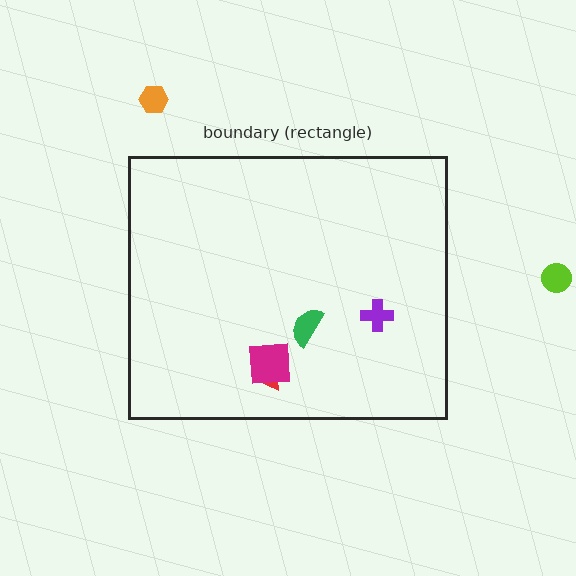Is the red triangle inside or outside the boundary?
Inside.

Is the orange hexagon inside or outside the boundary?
Outside.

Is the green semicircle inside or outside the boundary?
Inside.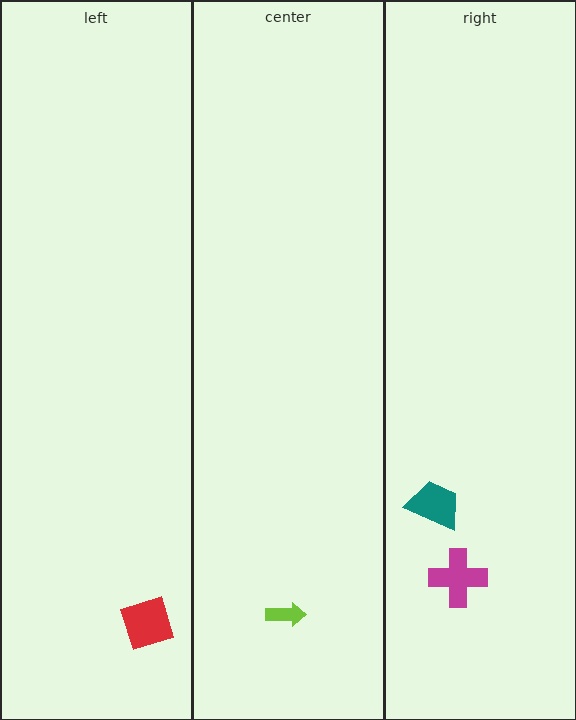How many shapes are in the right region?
2.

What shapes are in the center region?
The lime arrow.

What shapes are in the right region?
The magenta cross, the teal trapezoid.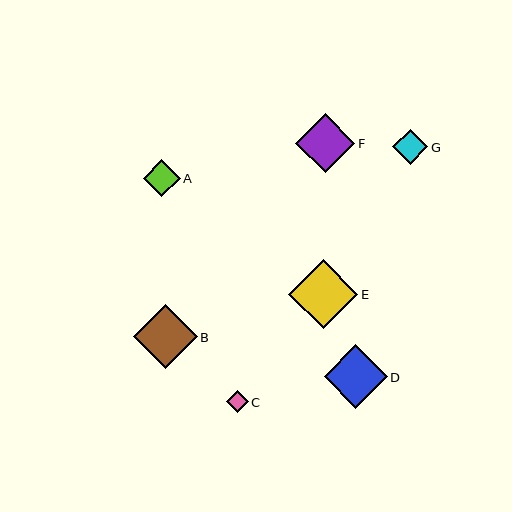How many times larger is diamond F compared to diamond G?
Diamond F is approximately 1.7 times the size of diamond G.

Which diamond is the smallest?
Diamond C is the smallest with a size of approximately 22 pixels.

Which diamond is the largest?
Diamond E is the largest with a size of approximately 69 pixels.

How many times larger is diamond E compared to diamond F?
Diamond E is approximately 1.2 times the size of diamond F.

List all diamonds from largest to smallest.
From largest to smallest: E, B, D, F, A, G, C.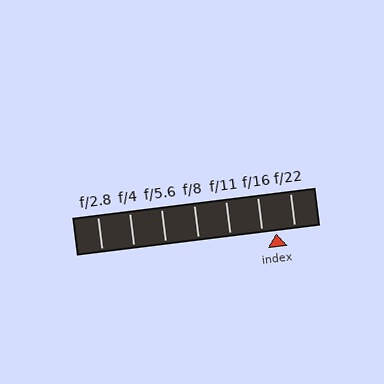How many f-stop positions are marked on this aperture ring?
There are 7 f-stop positions marked.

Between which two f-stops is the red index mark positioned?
The index mark is between f/16 and f/22.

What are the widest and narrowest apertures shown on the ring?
The widest aperture shown is f/2.8 and the narrowest is f/22.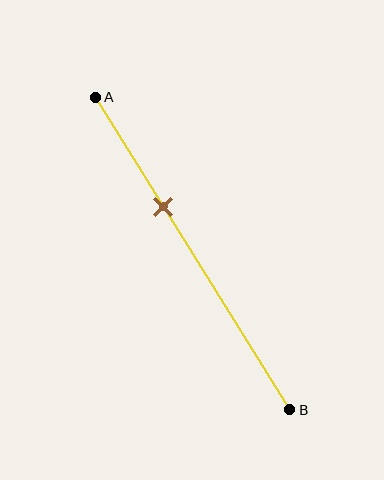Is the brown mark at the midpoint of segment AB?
No, the mark is at about 35% from A, not at the 50% midpoint.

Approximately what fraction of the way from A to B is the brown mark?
The brown mark is approximately 35% of the way from A to B.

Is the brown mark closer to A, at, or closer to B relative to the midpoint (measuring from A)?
The brown mark is closer to point A than the midpoint of segment AB.